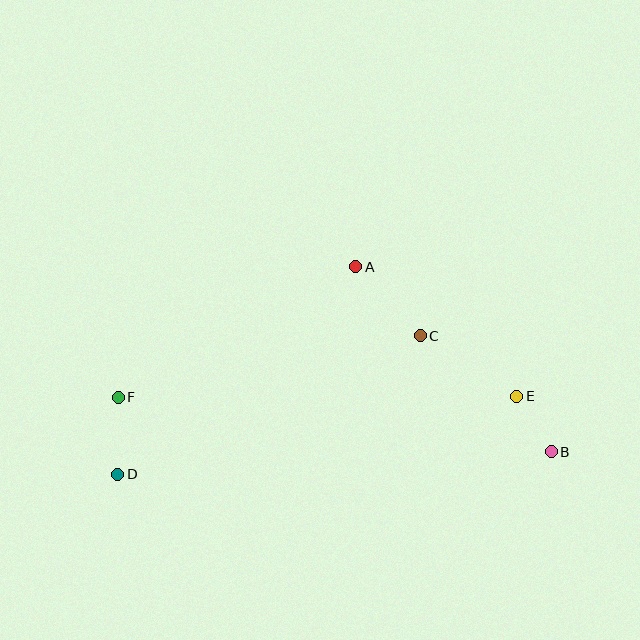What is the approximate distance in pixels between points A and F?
The distance between A and F is approximately 271 pixels.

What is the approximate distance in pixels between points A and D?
The distance between A and D is approximately 316 pixels.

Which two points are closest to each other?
Points B and E are closest to each other.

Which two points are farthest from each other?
Points B and F are farthest from each other.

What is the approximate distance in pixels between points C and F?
The distance between C and F is approximately 308 pixels.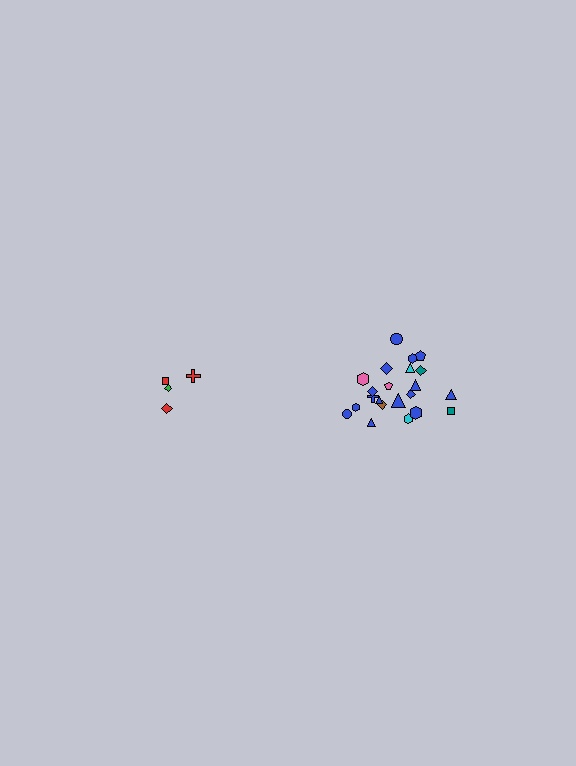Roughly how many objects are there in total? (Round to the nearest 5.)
Roughly 25 objects in total.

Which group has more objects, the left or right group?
The right group.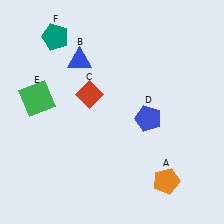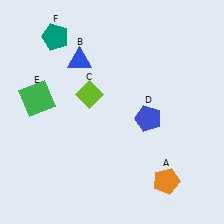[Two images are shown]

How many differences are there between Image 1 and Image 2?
There is 1 difference between the two images.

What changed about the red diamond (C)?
In Image 1, C is red. In Image 2, it changed to lime.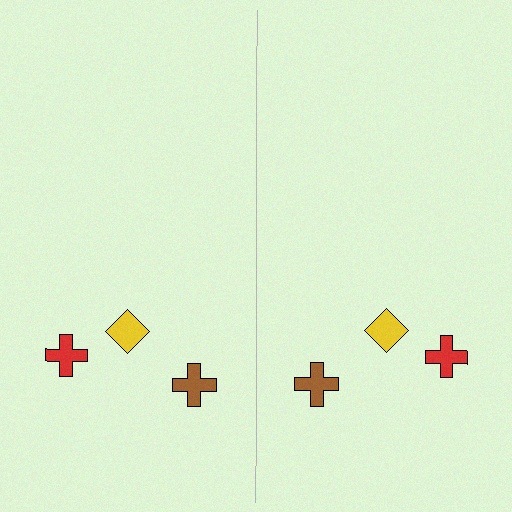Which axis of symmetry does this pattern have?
The pattern has a vertical axis of symmetry running through the center of the image.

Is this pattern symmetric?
Yes, this pattern has bilateral (reflection) symmetry.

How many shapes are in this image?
There are 6 shapes in this image.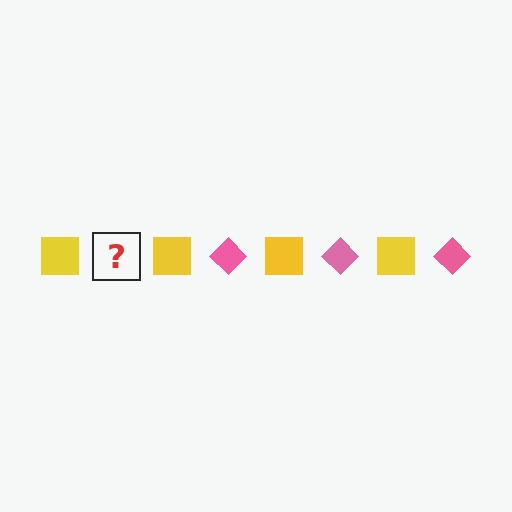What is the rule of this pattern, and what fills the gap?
The rule is that the pattern alternates between yellow square and pink diamond. The gap should be filled with a pink diamond.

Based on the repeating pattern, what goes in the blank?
The blank should be a pink diamond.